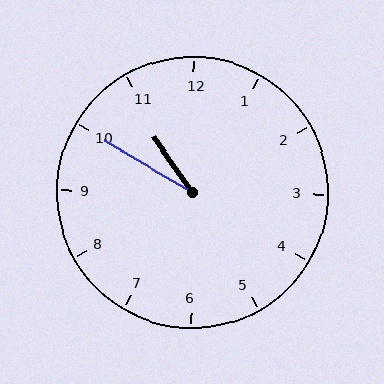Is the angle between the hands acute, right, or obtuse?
It is acute.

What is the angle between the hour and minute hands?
Approximately 25 degrees.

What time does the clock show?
10:50.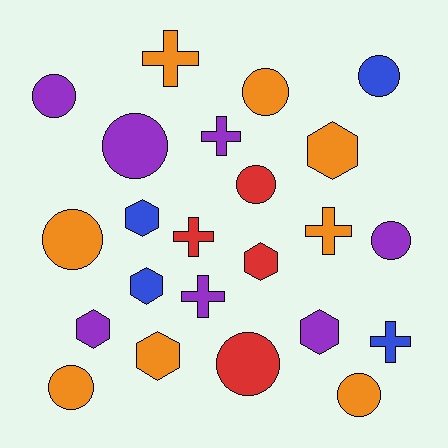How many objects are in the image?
There are 23 objects.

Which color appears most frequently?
Orange, with 8 objects.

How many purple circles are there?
There are 3 purple circles.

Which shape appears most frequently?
Circle, with 10 objects.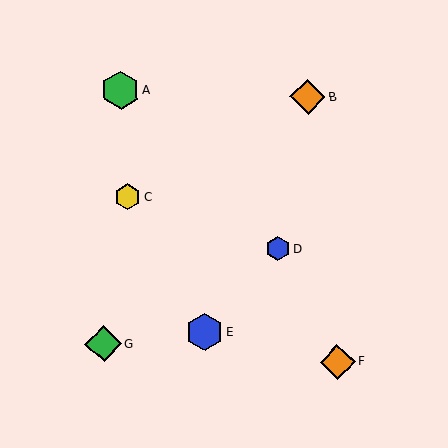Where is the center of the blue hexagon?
The center of the blue hexagon is at (205, 332).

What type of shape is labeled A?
Shape A is a green hexagon.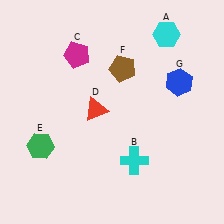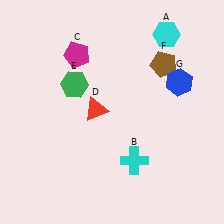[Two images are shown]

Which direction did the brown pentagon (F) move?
The brown pentagon (F) moved right.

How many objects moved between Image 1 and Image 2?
2 objects moved between the two images.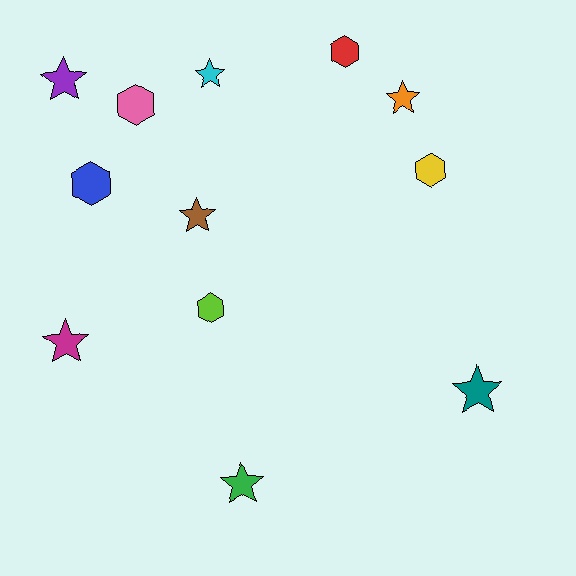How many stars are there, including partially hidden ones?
There are 7 stars.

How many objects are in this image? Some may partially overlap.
There are 12 objects.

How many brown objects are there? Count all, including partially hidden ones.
There is 1 brown object.